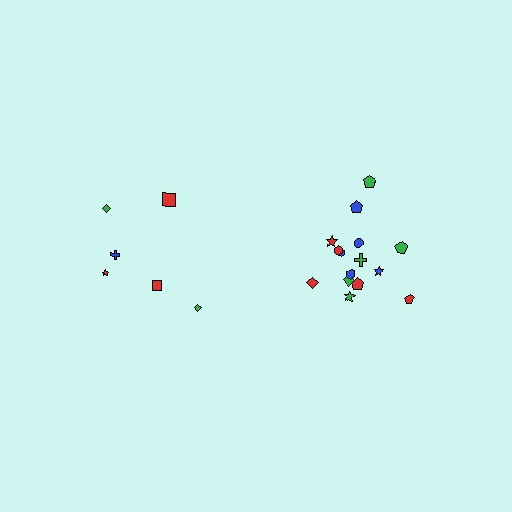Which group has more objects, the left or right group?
The right group.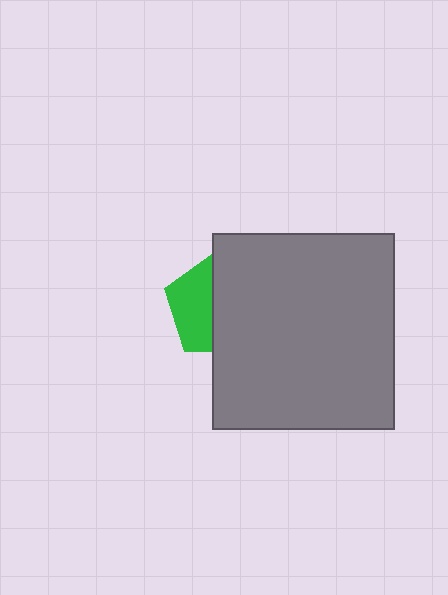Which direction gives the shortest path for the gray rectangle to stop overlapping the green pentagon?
Moving right gives the shortest separation.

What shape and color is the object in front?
The object in front is a gray rectangle.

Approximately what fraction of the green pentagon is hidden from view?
Roughly 59% of the green pentagon is hidden behind the gray rectangle.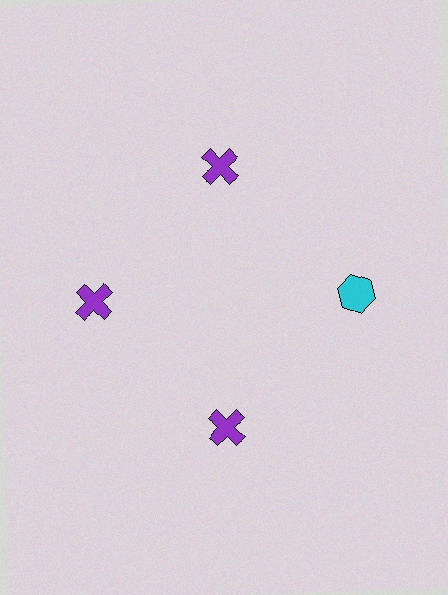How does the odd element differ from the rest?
It differs in both color (cyan instead of purple) and shape (hexagon instead of cross).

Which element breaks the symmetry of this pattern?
The cyan hexagon at roughly the 3 o'clock position breaks the symmetry. All other shapes are purple crosses.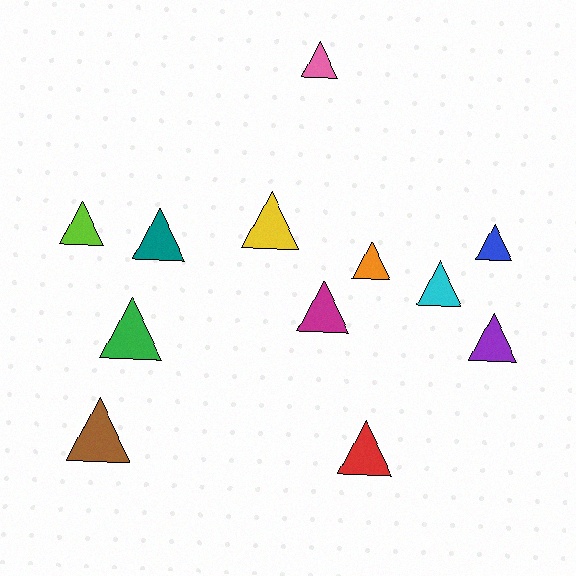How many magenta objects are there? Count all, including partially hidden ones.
There is 1 magenta object.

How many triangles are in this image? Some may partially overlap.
There are 12 triangles.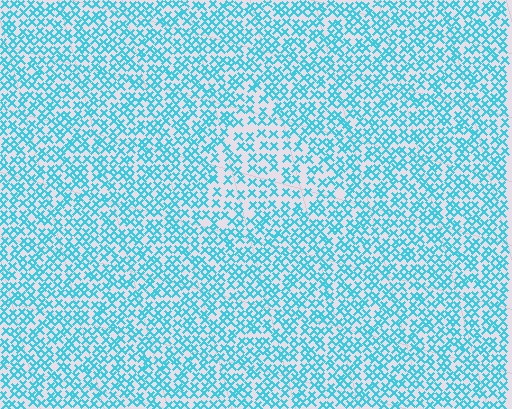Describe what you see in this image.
The image contains small cyan elements arranged at two different densities. A triangle-shaped region is visible where the elements are less densely packed than the surrounding area.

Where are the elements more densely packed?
The elements are more densely packed outside the triangle boundary.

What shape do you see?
I see a triangle.